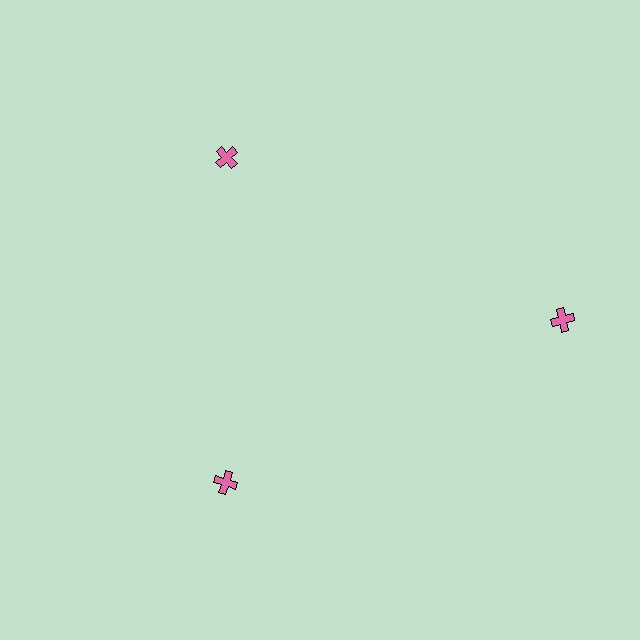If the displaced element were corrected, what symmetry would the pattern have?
It would have 3-fold rotational symmetry — the pattern would map onto itself every 120 degrees.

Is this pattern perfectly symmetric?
No. The 3 pink crosses are arranged in a ring, but one element near the 3 o'clock position is pushed outward from the center, breaking the 3-fold rotational symmetry.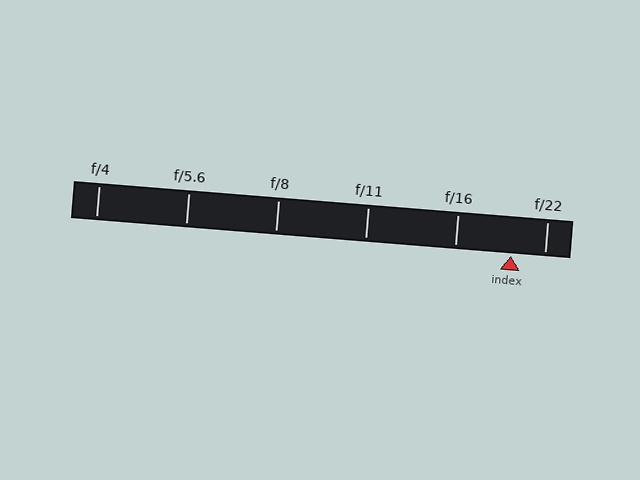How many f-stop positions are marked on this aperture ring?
There are 6 f-stop positions marked.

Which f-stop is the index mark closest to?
The index mark is closest to f/22.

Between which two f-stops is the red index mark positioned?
The index mark is between f/16 and f/22.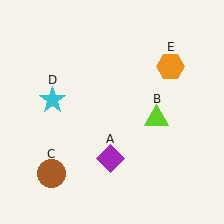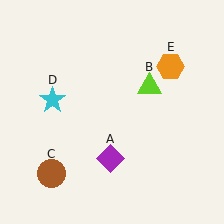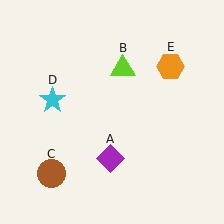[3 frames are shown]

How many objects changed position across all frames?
1 object changed position: lime triangle (object B).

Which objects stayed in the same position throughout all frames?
Purple diamond (object A) and brown circle (object C) and cyan star (object D) and orange hexagon (object E) remained stationary.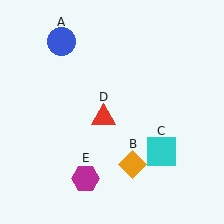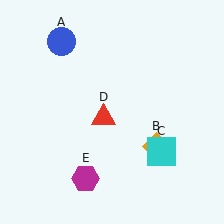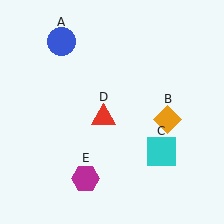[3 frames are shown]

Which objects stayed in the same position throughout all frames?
Blue circle (object A) and cyan square (object C) and red triangle (object D) and magenta hexagon (object E) remained stationary.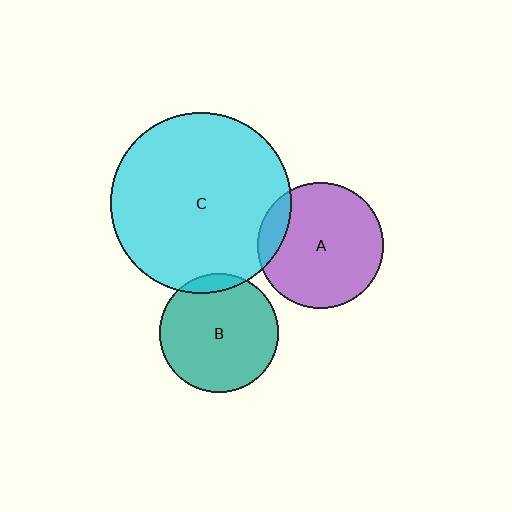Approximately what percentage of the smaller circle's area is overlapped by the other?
Approximately 10%.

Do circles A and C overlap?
Yes.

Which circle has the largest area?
Circle C (cyan).